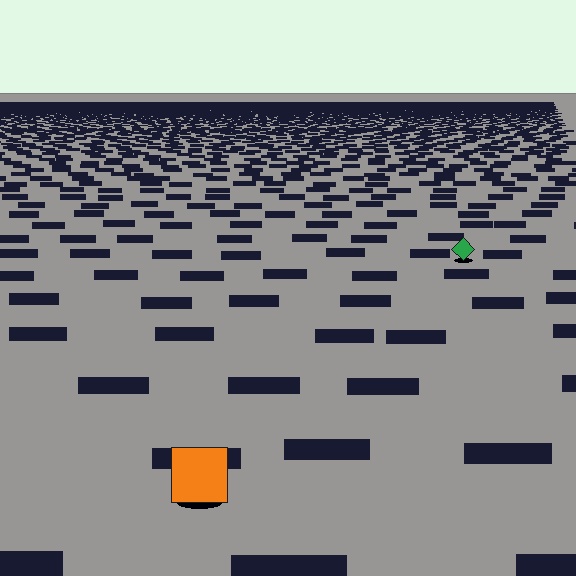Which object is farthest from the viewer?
The green diamond is farthest from the viewer. It appears smaller and the ground texture around it is denser.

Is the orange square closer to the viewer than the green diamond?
Yes. The orange square is closer — you can tell from the texture gradient: the ground texture is coarser near it.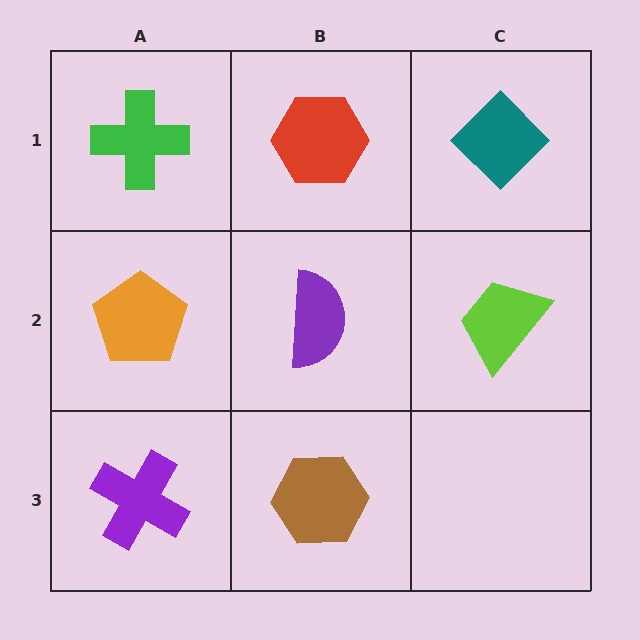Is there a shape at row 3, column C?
No, that cell is empty.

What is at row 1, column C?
A teal diamond.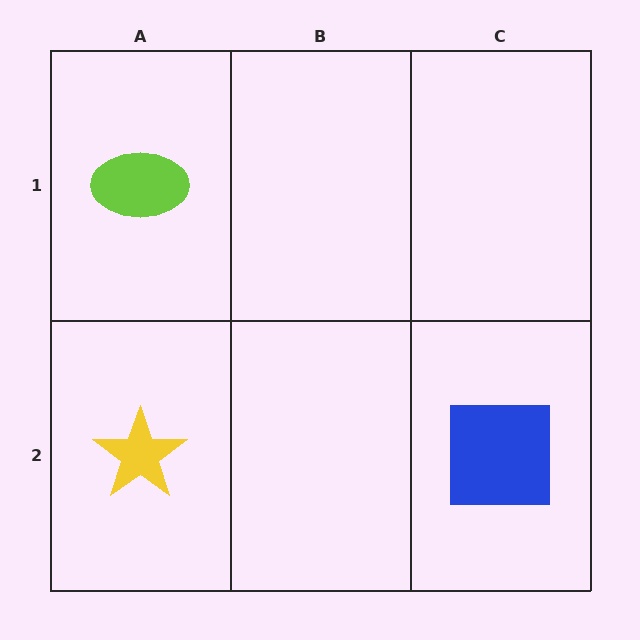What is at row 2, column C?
A blue square.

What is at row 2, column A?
A yellow star.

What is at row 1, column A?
A lime ellipse.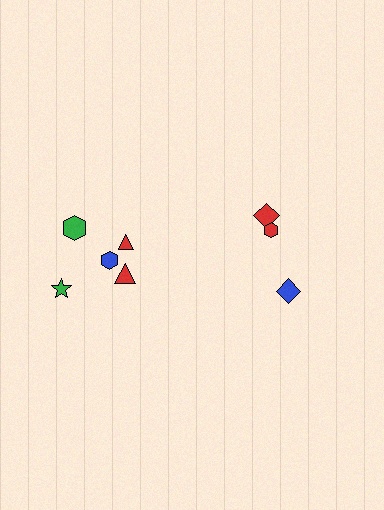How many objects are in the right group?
There are 3 objects.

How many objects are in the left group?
There are 5 objects.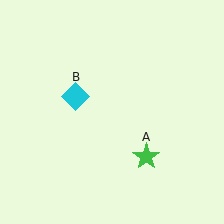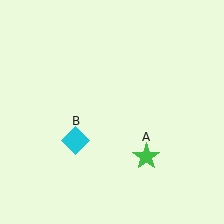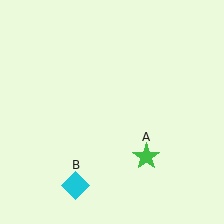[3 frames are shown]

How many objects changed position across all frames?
1 object changed position: cyan diamond (object B).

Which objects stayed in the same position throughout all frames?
Green star (object A) remained stationary.